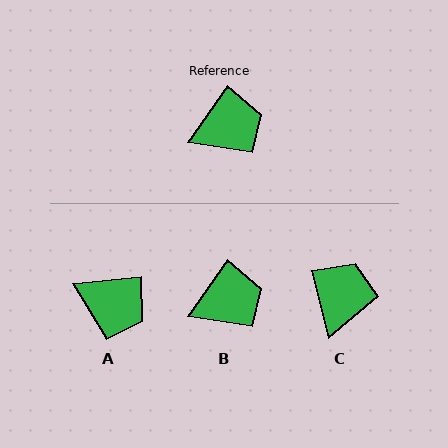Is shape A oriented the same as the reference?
No, it is off by about 49 degrees.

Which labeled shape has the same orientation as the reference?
B.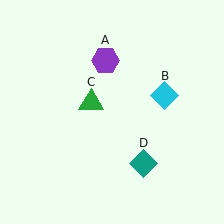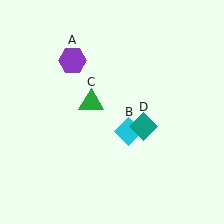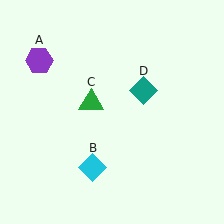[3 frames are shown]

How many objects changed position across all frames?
3 objects changed position: purple hexagon (object A), cyan diamond (object B), teal diamond (object D).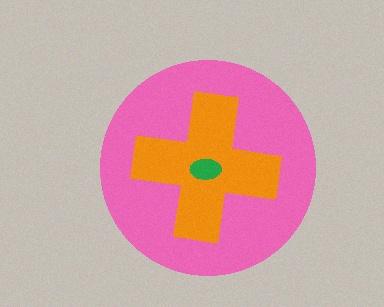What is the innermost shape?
The green ellipse.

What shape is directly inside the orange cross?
The green ellipse.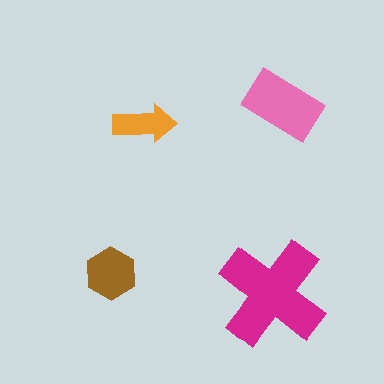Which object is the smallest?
The orange arrow.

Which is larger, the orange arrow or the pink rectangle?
The pink rectangle.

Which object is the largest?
The magenta cross.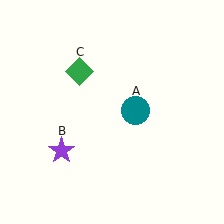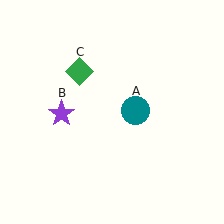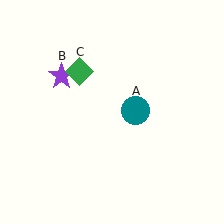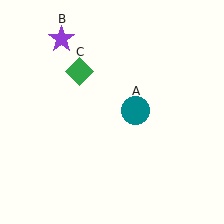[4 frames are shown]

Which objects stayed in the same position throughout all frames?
Teal circle (object A) and green diamond (object C) remained stationary.